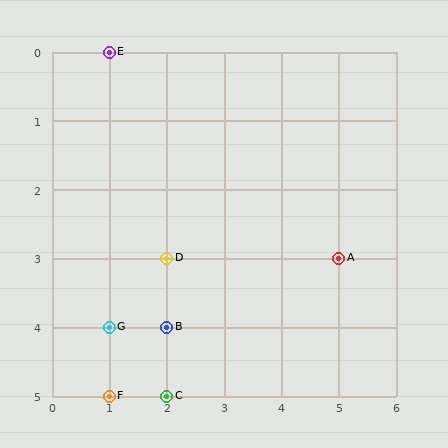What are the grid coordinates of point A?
Point A is at grid coordinates (5, 3).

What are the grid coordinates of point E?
Point E is at grid coordinates (1, 0).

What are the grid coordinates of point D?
Point D is at grid coordinates (2, 3).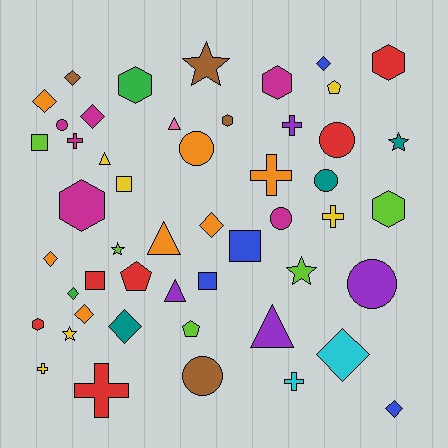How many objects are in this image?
There are 50 objects.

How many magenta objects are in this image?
There are 6 magenta objects.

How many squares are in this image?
There are 5 squares.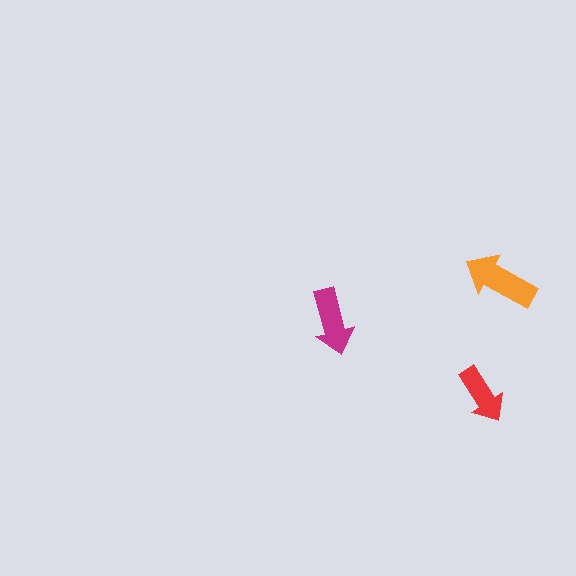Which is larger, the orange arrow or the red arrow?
The orange one.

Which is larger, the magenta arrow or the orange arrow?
The orange one.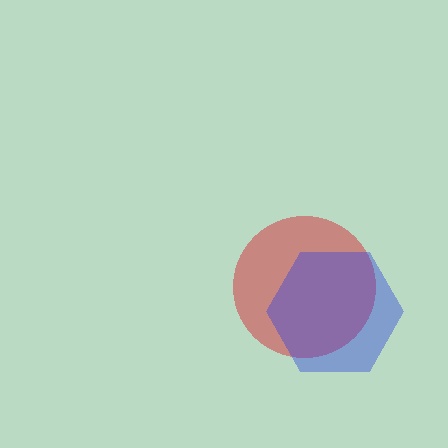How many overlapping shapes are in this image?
There are 2 overlapping shapes in the image.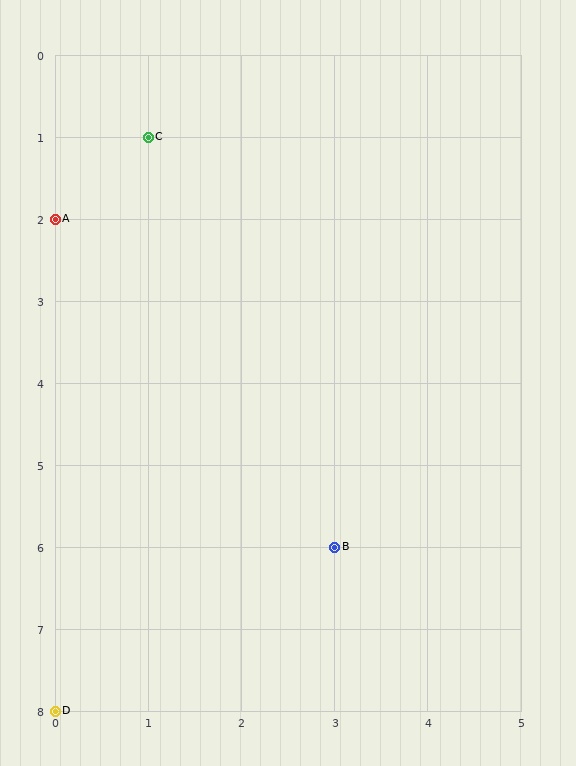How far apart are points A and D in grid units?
Points A and D are 6 rows apart.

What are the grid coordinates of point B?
Point B is at grid coordinates (3, 6).